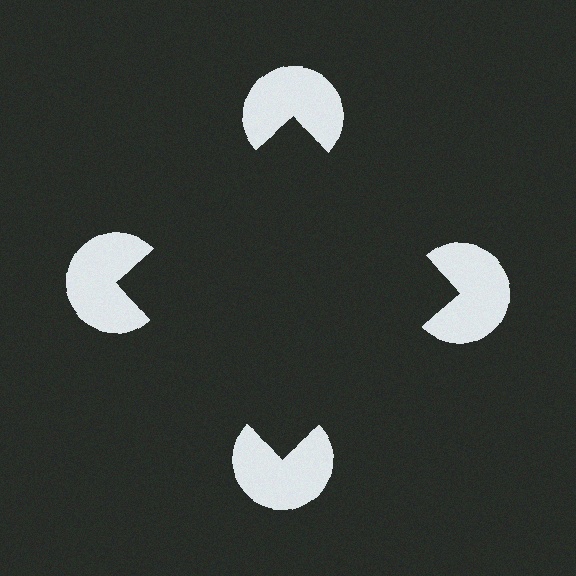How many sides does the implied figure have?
4 sides.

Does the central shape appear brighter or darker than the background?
It typically appears slightly darker than the background, even though no actual brightness change is drawn.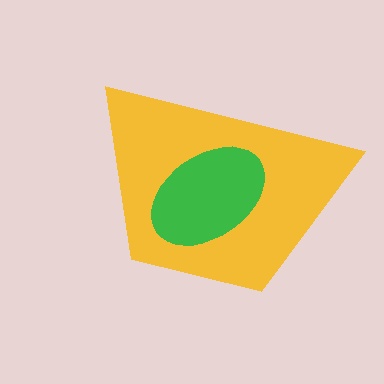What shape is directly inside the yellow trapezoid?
The green ellipse.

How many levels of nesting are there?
2.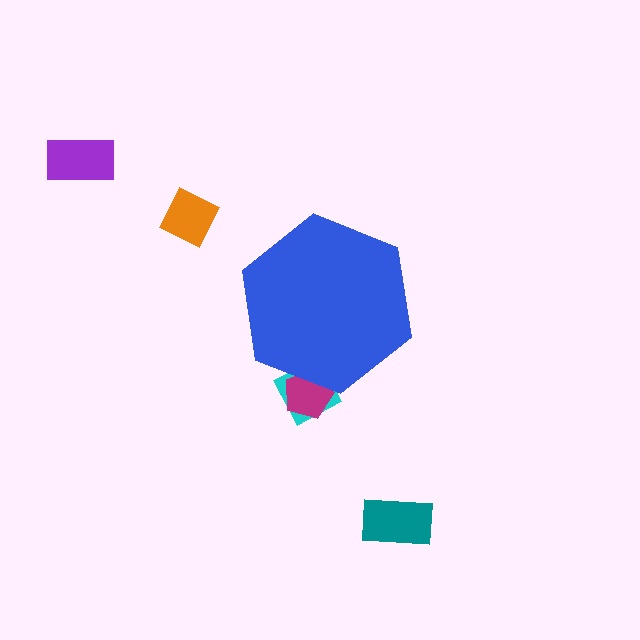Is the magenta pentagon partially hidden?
Yes, the magenta pentagon is partially hidden behind the blue hexagon.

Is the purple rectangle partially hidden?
No, the purple rectangle is fully visible.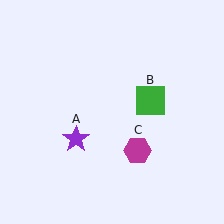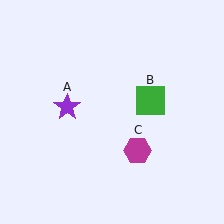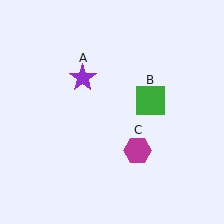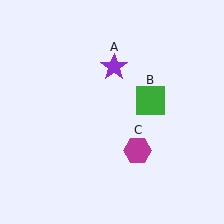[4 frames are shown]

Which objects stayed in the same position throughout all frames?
Green square (object B) and magenta hexagon (object C) remained stationary.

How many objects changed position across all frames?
1 object changed position: purple star (object A).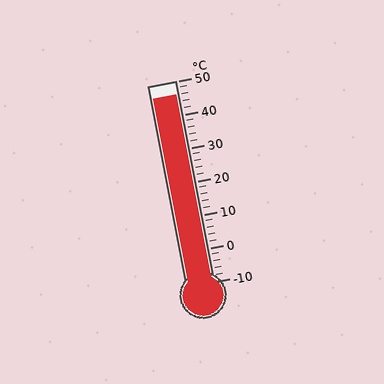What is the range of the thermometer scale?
The thermometer scale ranges from -10°C to 50°C.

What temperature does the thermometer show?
The thermometer shows approximately 46°C.